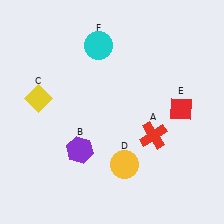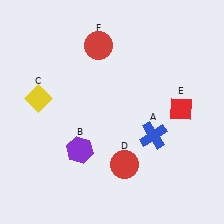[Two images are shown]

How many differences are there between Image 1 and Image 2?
There are 3 differences between the two images.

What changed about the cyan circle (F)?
In Image 1, F is cyan. In Image 2, it changed to red.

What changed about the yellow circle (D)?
In Image 1, D is yellow. In Image 2, it changed to red.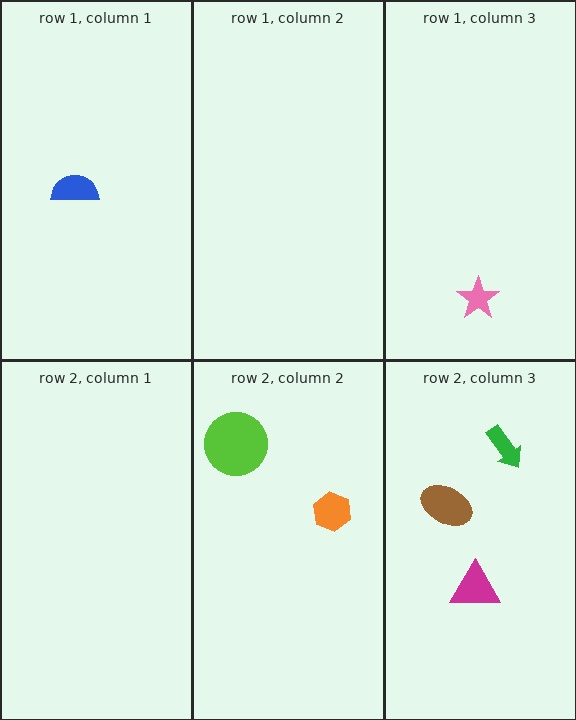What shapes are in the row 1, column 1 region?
The blue semicircle.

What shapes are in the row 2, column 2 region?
The orange hexagon, the lime circle.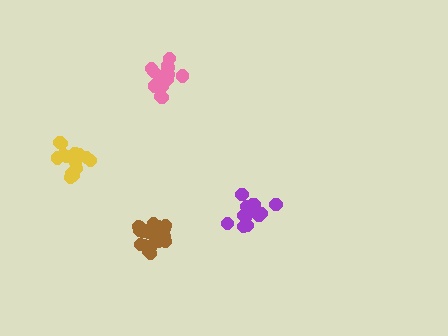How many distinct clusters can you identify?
There are 4 distinct clusters.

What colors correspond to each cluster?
The clusters are colored: pink, purple, yellow, brown.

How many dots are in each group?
Group 1: 18 dots, Group 2: 14 dots, Group 3: 15 dots, Group 4: 20 dots (67 total).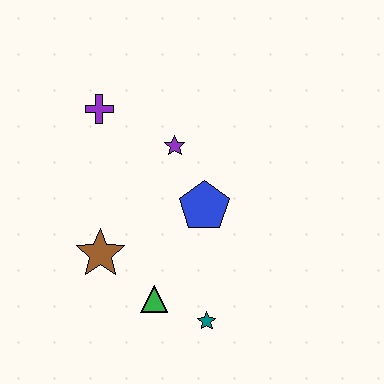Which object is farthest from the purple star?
The teal star is farthest from the purple star.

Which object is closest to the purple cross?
The purple star is closest to the purple cross.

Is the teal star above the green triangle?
No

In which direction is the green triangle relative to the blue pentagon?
The green triangle is below the blue pentagon.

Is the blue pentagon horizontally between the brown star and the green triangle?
No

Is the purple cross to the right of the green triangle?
No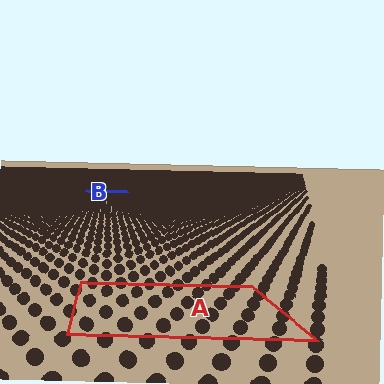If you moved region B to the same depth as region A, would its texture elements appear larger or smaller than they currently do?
They would appear larger. At a closer depth, the same texture elements are projected at a bigger on-screen size.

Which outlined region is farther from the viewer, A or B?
Region B is farther from the viewer — the texture elements inside it appear smaller and more densely packed.